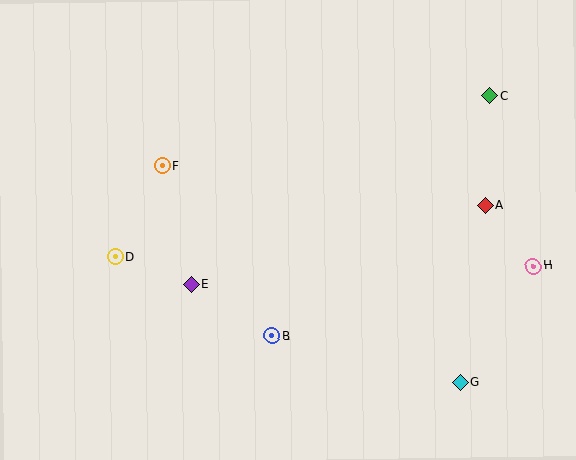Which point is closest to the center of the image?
Point B at (272, 336) is closest to the center.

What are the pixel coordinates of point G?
Point G is at (461, 383).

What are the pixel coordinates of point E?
Point E is at (191, 285).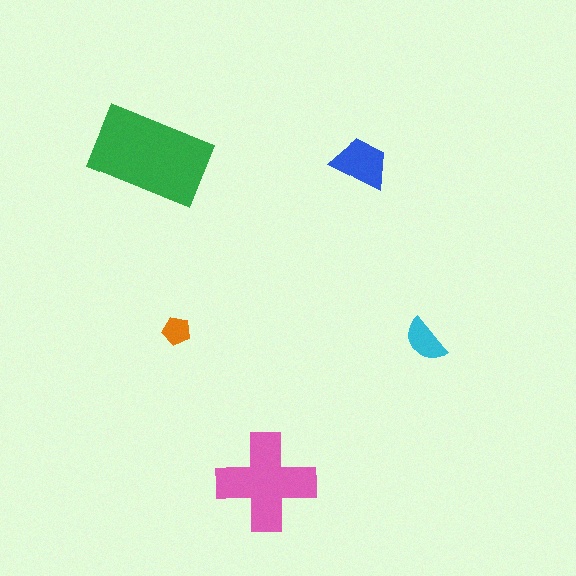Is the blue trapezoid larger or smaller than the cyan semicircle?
Larger.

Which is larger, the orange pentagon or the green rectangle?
The green rectangle.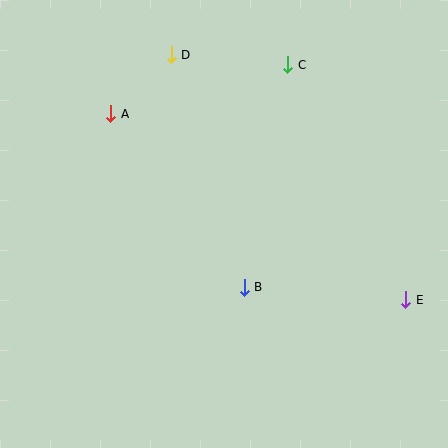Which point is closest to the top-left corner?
Point A is closest to the top-left corner.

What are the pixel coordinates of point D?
Point D is at (171, 55).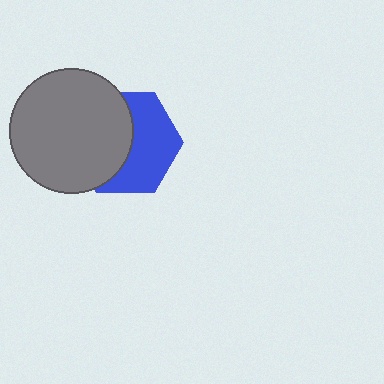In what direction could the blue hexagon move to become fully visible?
The blue hexagon could move right. That would shift it out from behind the gray circle entirely.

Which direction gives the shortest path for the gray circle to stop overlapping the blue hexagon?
Moving left gives the shortest separation.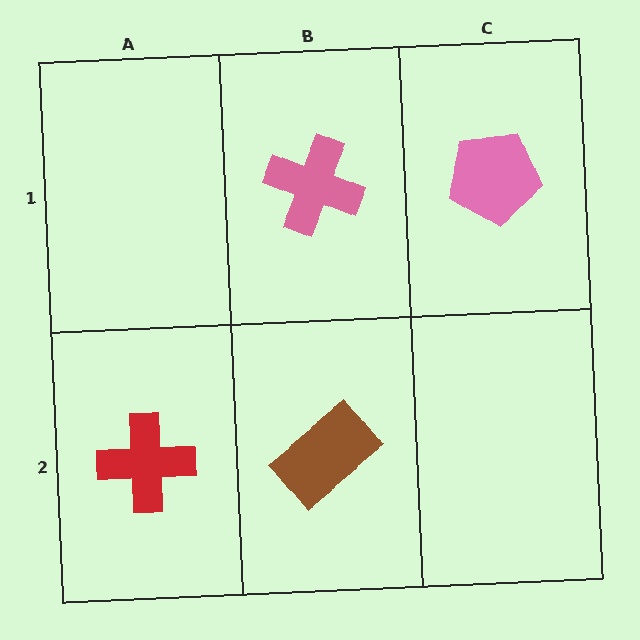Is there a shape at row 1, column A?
No, that cell is empty.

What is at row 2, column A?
A red cross.